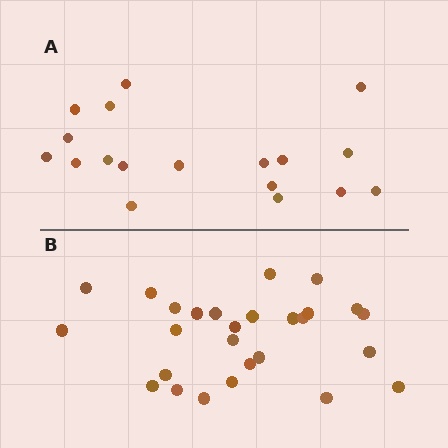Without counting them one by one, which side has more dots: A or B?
Region B (the bottom region) has more dots.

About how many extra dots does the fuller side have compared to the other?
Region B has roughly 8 or so more dots than region A.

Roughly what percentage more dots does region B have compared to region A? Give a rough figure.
About 50% more.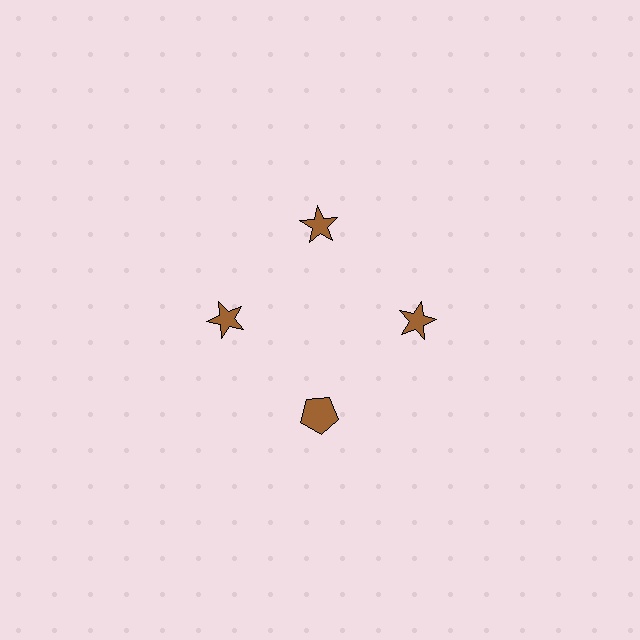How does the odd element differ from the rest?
It has a different shape: pentagon instead of star.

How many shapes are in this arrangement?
There are 4 shapes arranged in a ring pattern.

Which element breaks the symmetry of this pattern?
The brown pentagon at roughly the 6 o'clock position breaks the symmetry. All other shapes are brown stars.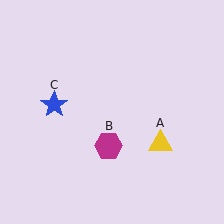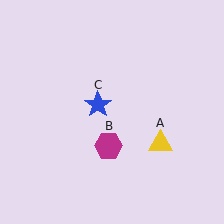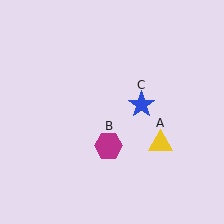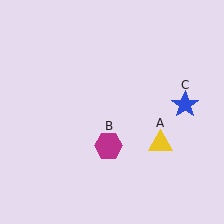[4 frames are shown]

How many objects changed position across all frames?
1 object changed position: blue star (object C).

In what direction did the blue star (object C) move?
The blue star (object C) moved right.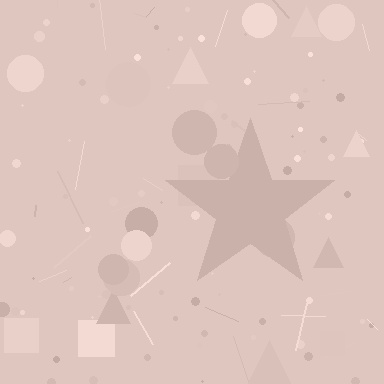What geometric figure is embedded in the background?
A star is embedded in the background.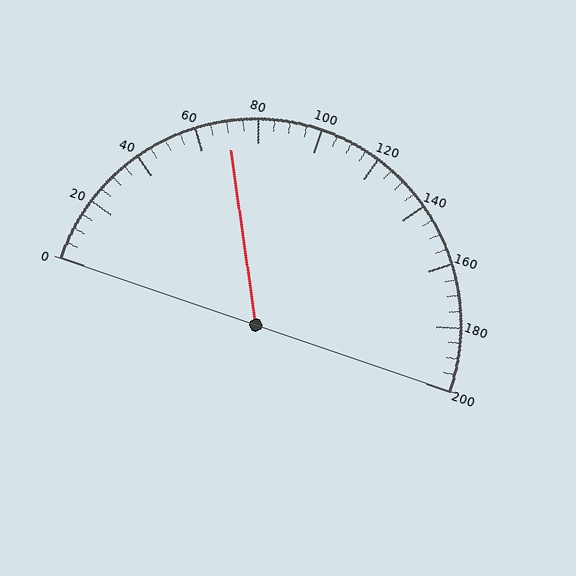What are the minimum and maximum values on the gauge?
The gauge ranges from 0 to 200.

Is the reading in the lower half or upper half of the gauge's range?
The reading is in the lower half of the range (0 to 200).